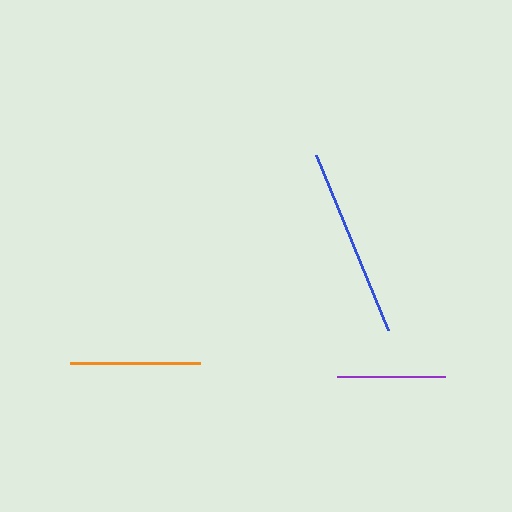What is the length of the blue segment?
The blue segment is approximately 189 pixels long.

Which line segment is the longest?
The blue line is the longest at approximately 189 pixels.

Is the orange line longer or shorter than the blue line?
The blue line is longer than the orange line.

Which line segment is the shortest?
The purple line is the shortest at approximately 108 pixels.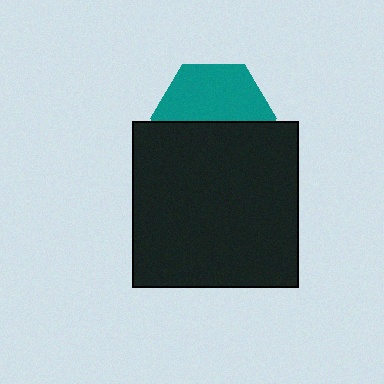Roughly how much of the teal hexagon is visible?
About half of it is visible (roughly 54%).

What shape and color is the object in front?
The object in front is a black square.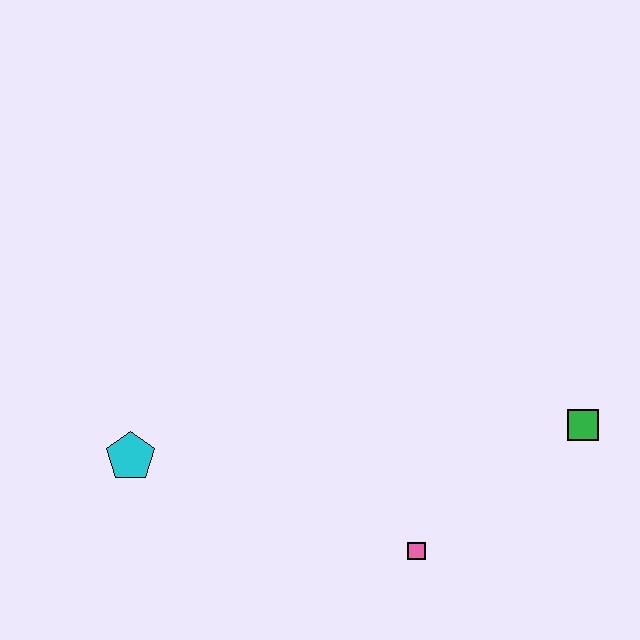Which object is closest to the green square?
The pink square is closest to the green square.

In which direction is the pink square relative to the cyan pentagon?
The pink square is to the right of the cyan pentagon.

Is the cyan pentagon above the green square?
No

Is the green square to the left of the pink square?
No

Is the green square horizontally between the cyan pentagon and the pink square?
No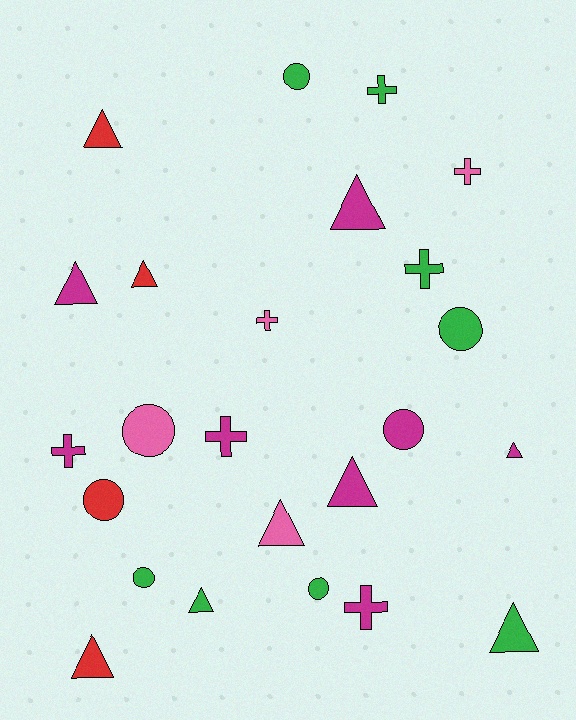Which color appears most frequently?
Magenta, with 8 objects.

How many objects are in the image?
There are 24 objects.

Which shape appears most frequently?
Triangle, with 10 objects.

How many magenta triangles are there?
There are 4 magenta triangles.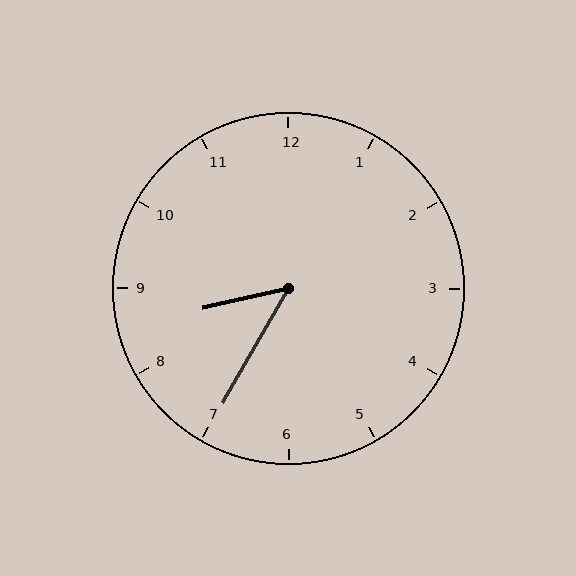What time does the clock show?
8:35.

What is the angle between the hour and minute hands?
Approximately 48 degrees.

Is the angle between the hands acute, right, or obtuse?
It is acute.